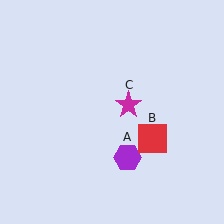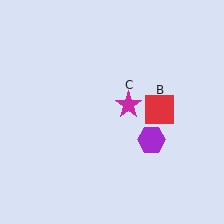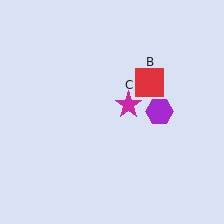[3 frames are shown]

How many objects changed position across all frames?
2 objects changed position: purple hexagon (object A), red square (object B).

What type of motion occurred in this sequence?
The purple hexagon (object A), red square (object B) rotated counterclockwise around the center of the scene.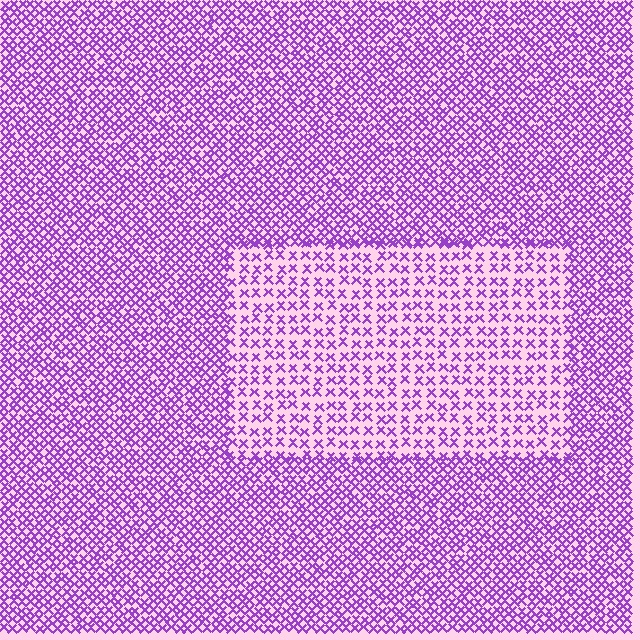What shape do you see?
I see a rectangle.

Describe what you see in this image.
The image contains small purple elements arranged at two different densities. A rectangle-shaped region is visible where the elements are less densely packed than the surrounding area.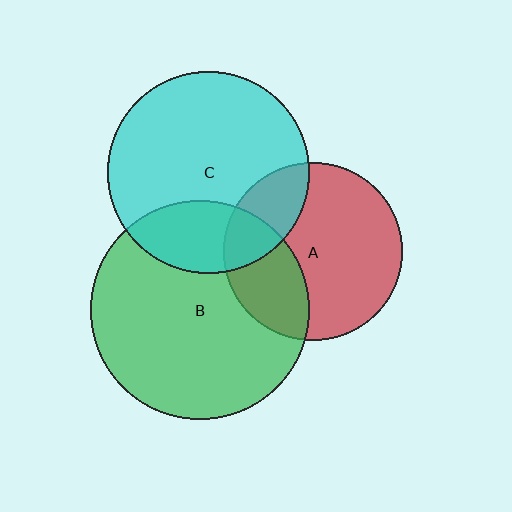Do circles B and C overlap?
Yes.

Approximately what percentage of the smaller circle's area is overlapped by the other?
Approximately 25%.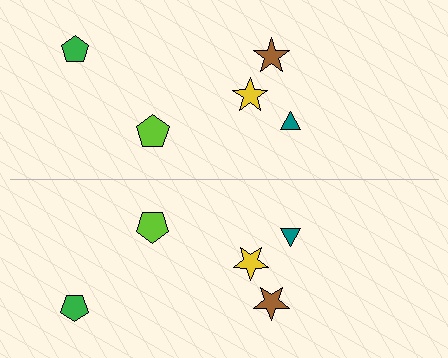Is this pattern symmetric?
Yes, this pattern has bilateral (reflection) symmetry.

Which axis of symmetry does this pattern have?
The pattern has a horizontal axis of symmetry running through the center of the image.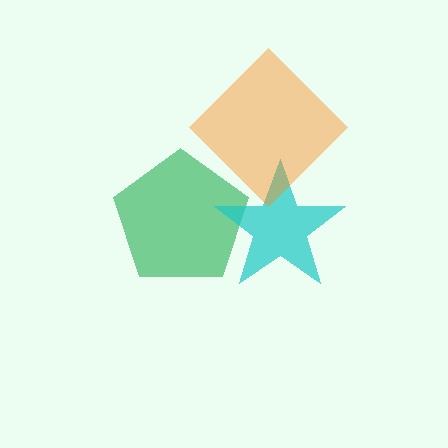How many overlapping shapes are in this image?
There are 3 overlapping shapes in the image.